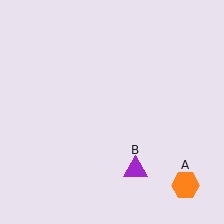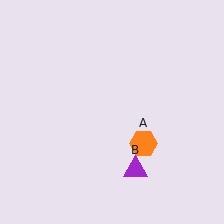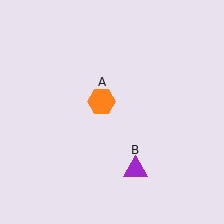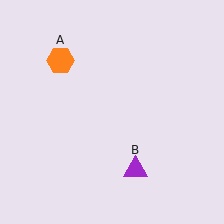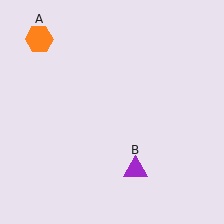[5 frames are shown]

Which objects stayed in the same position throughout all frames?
Purple triangle (object B) remained stationary.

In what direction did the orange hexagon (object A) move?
The orange hexagon (object A) moved up and to the left.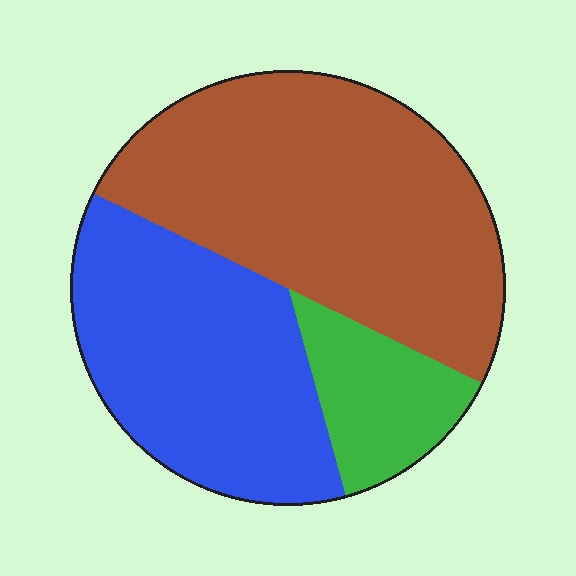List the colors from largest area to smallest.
From largest to smallest: brown, blue, green.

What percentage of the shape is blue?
Blue takes up between a third and a half of the shape.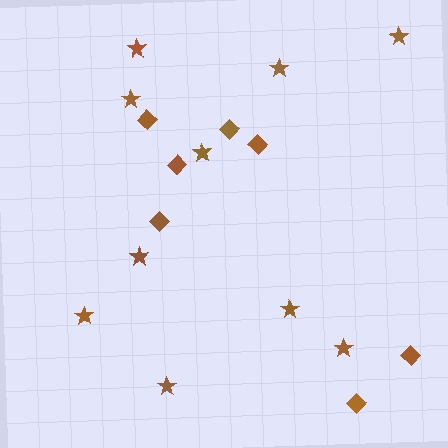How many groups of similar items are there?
There are 2 groups: one group of stars (10) and one group of diamonds (7).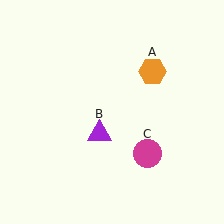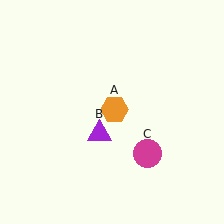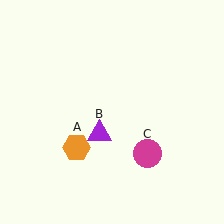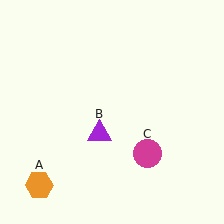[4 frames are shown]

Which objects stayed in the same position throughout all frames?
Purple triangle (object B) and magenta circle (object C) remained stationary.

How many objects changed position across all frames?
1 object changed position: orange hexagon (object A).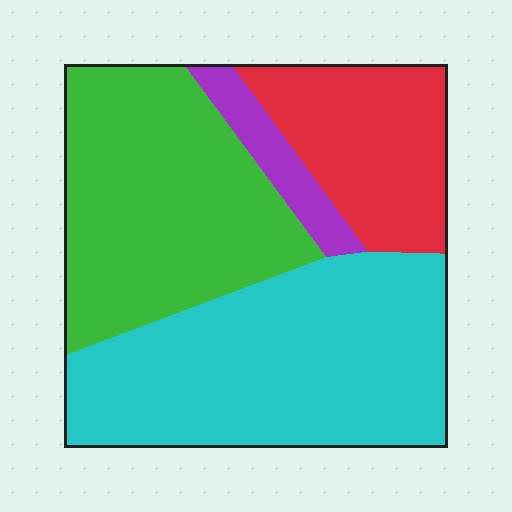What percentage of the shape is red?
Red covers 19% of the shape.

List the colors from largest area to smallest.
From largest to smallest: cyan, green, red, purple.